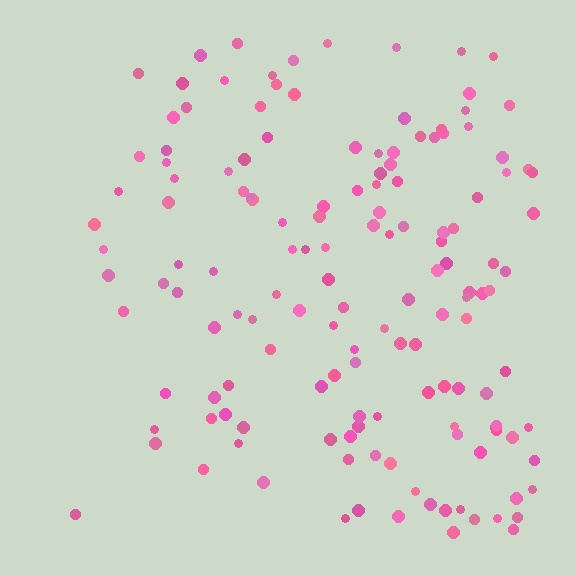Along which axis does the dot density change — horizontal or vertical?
Horizontal.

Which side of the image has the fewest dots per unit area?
The left.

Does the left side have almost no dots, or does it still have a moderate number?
Still a moderate number, just noticeably fewer than the right.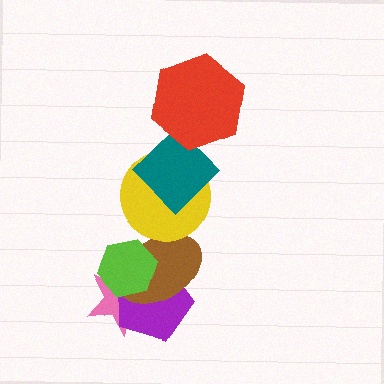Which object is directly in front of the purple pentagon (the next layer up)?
The brown ellipse is directly in front of the purple pentagon.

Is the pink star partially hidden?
Yes, it is partially covered by another shape.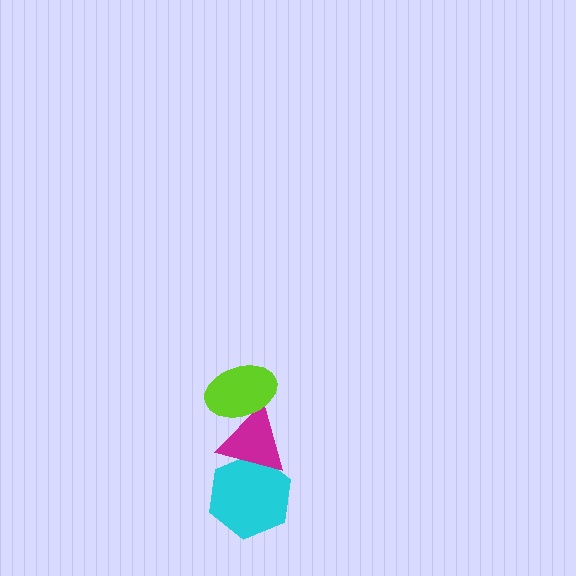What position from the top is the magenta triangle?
The magenta triangle is 2nd from the top.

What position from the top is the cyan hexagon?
The cyan hexagon is 3rd from the top.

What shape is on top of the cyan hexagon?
The magenta triangle is on top of the cyan hexagon.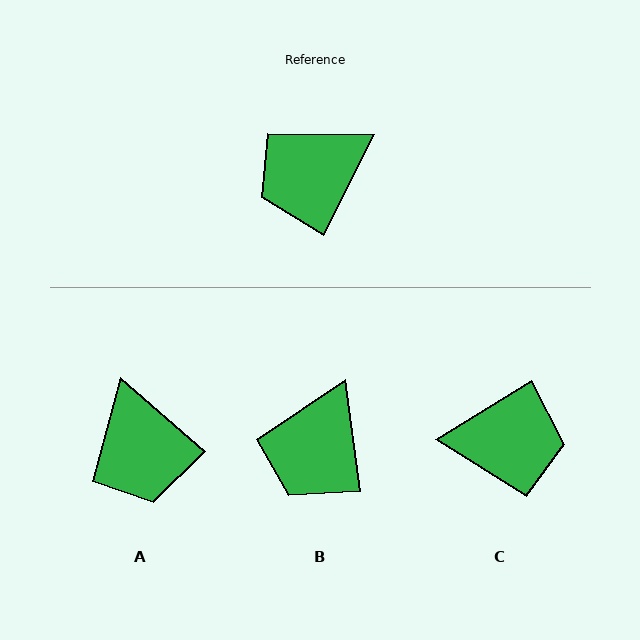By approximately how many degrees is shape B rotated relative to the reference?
Approximately 35 degrees counter-clockwise.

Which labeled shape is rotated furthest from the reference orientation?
C, about 149 degrees away.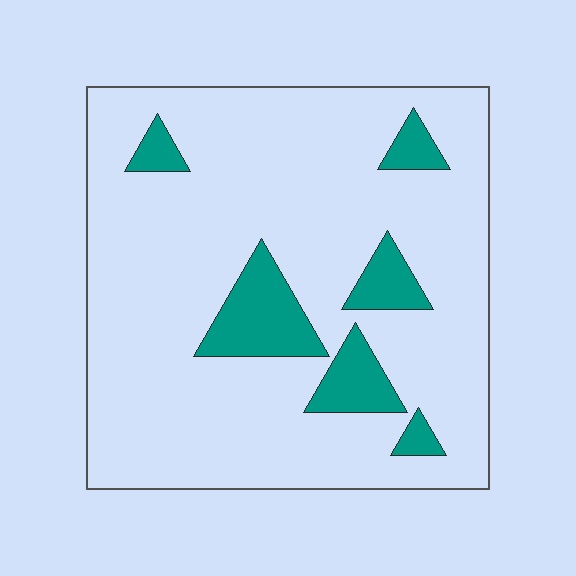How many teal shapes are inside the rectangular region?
6.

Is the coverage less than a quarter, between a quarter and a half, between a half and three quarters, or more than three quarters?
Less than a quarter.